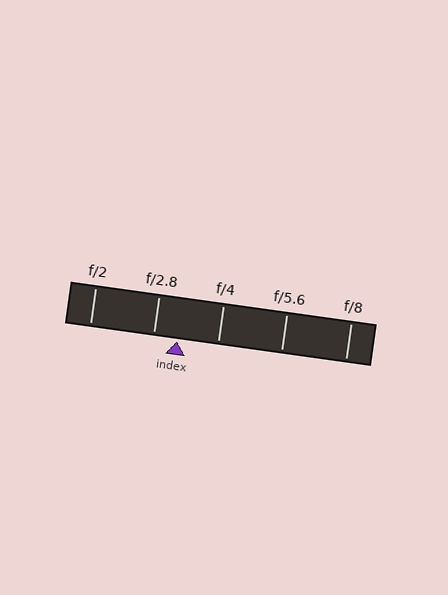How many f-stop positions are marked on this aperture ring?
There are 5 f-stop positions marked.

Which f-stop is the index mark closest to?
The index mark is closest to f/2.8.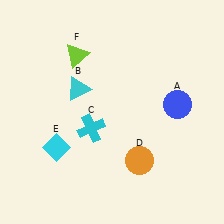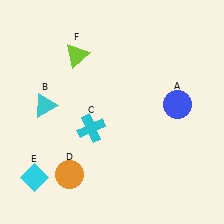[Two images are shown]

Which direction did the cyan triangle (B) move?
The cyan triangle (B) moved left.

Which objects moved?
The objects that moved are: the cyan triangle (B), the orange circle (D), the cyan diamond (E).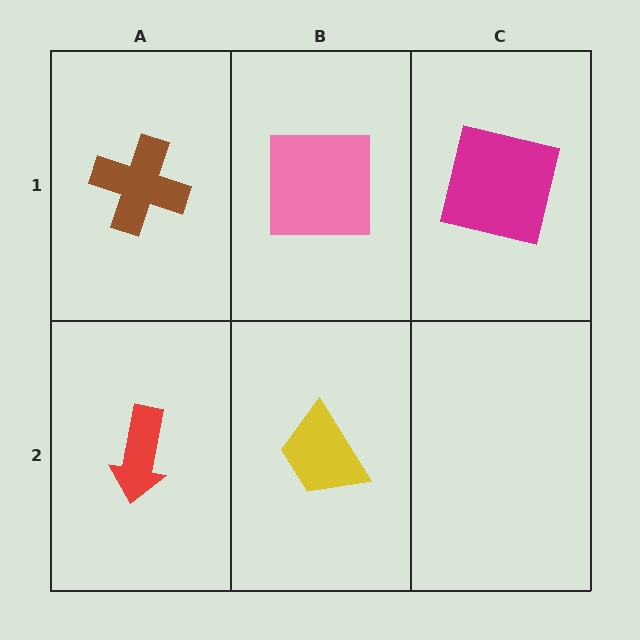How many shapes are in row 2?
2 shapes.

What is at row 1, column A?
A brown cross.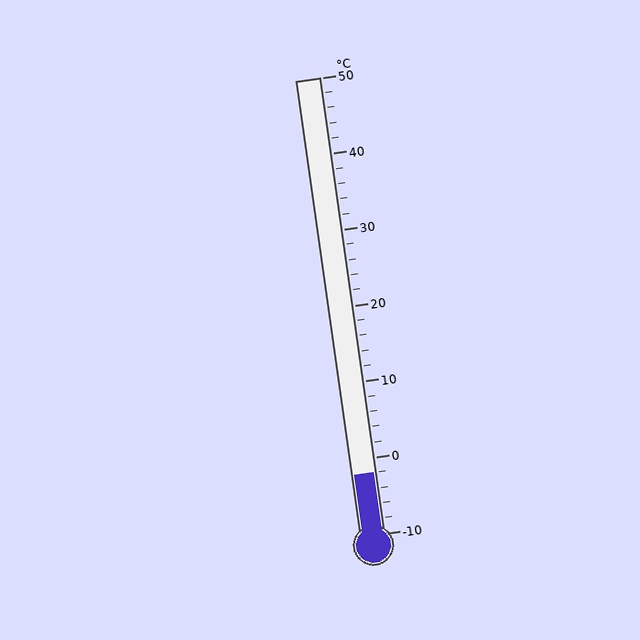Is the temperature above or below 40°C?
The temperature is below 40°C.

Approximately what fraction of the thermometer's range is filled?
The thermometer is filled to approximately 15% of its range.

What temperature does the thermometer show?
The thermometer shows approximately -2°C.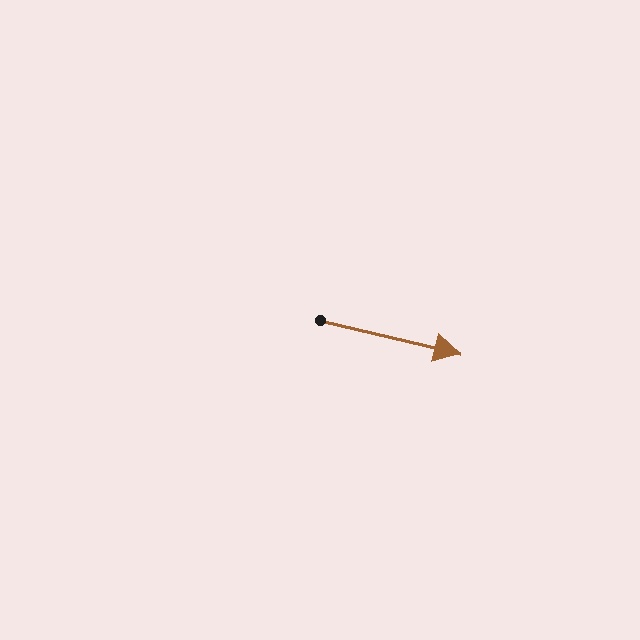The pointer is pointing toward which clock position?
Roughly 3 o'clock.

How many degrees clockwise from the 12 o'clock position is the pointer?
Approximately 103 degrees.